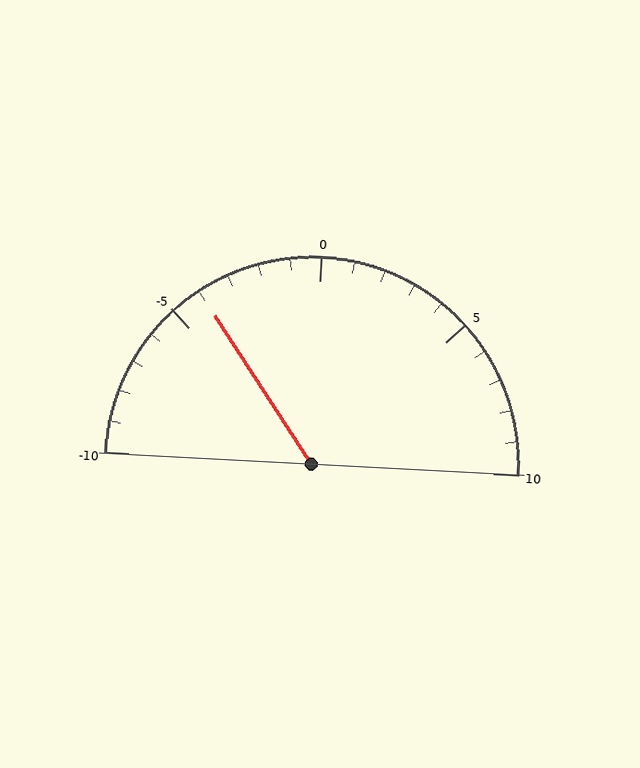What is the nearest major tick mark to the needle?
The nearest major tick mark is -5.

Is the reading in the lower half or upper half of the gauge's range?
The reading is in the lower half of the range (-10 to 10).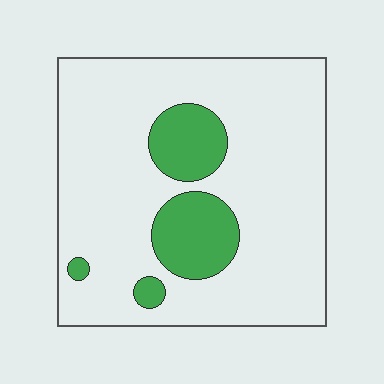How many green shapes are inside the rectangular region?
4.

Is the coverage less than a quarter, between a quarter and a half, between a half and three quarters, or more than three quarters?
Less than a quarter.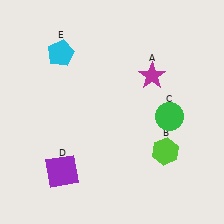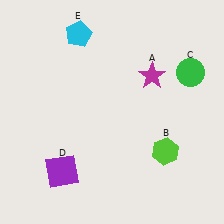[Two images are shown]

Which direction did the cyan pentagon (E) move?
The cyan pentagon (E) moved up.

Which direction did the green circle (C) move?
The green circle (C) moved up.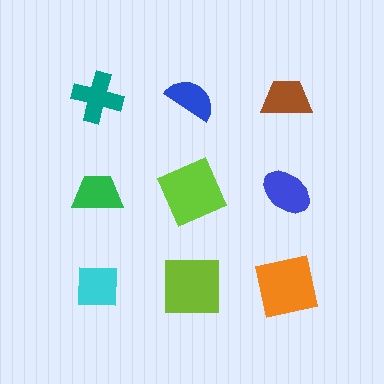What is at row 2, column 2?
A lime square.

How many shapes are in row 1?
3 shapes.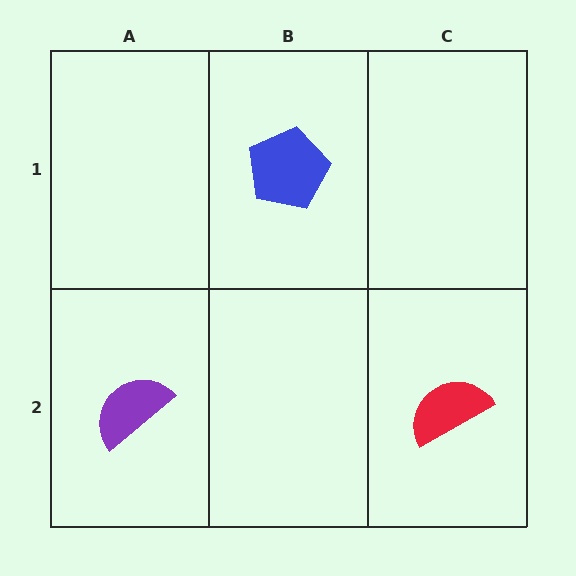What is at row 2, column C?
A red semicircle.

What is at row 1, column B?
A blue pentagon.